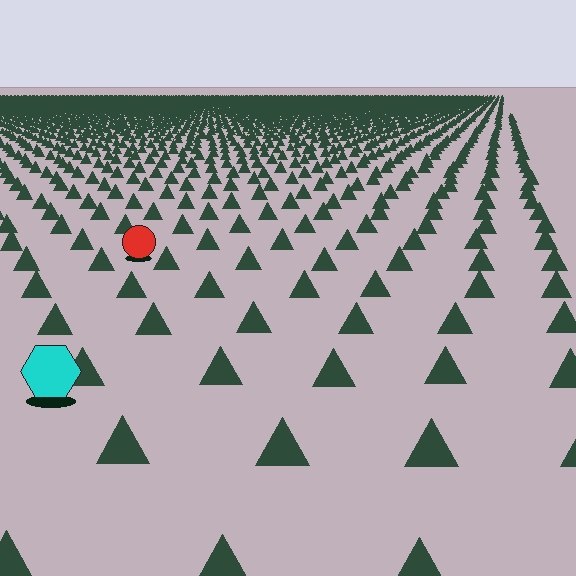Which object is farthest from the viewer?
The red circle is farthest from the viewer. It appears smaller and the ground texture around it is denser.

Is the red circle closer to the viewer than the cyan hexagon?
No. The cyan hexagon is closer — you can tell from the texture gradient: the ground texture is coarser near it.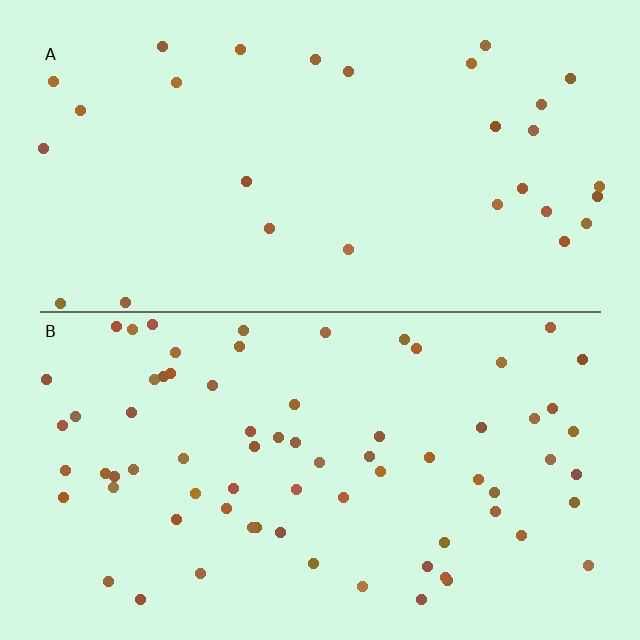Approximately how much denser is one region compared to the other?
Approximately 2.5× — region B over region A.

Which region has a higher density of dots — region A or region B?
B (the bottom).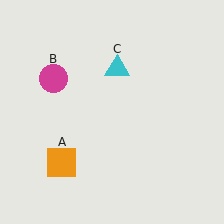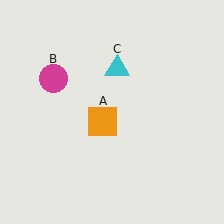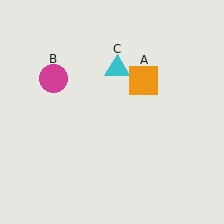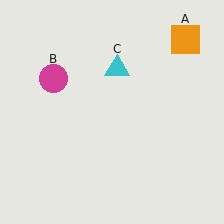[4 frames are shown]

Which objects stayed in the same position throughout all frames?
Magenta circle (object B) and cyan triangle (object C) remained stationary.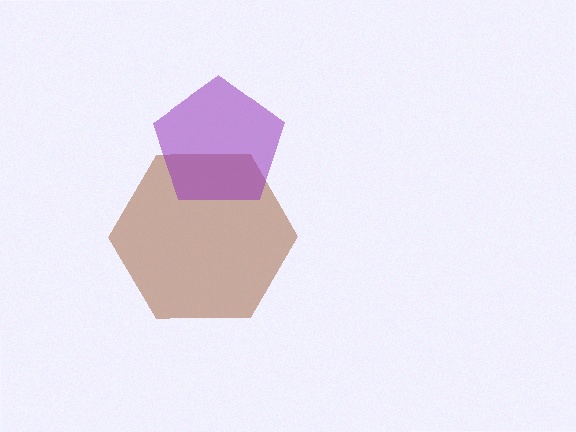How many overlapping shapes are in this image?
There are 2 overlapping shapes in the image.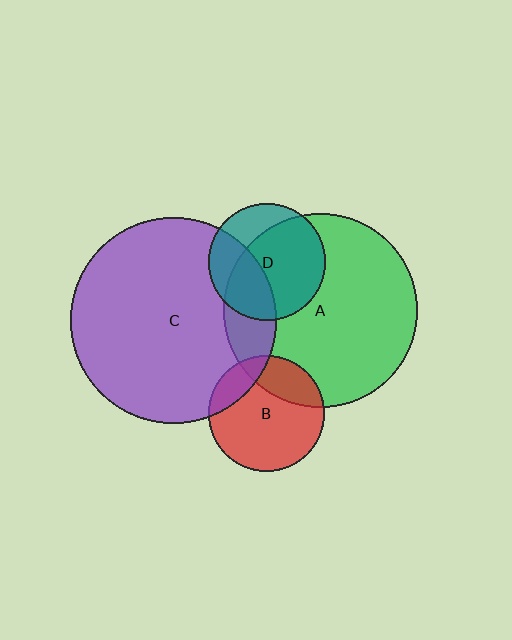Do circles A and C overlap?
Yes.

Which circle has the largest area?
Circle C (purple).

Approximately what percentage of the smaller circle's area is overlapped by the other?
Approximately 15%.